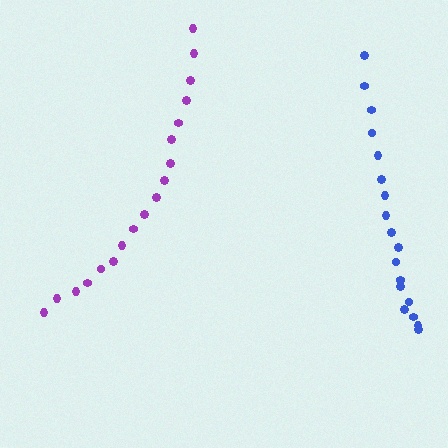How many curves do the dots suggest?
There are 2 distinct paths.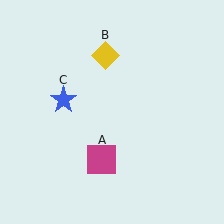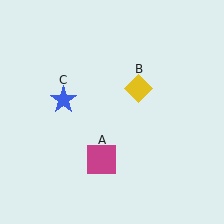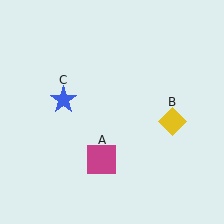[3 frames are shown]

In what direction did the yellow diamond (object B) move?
The yellow diamond (object B) moved down and to the right.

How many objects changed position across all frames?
1 object changed position: yellow diamond (object B).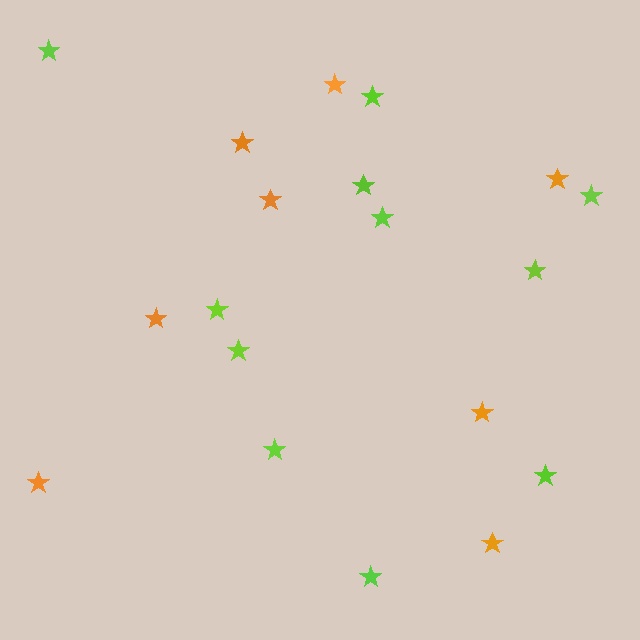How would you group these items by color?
There are 2 groups: one group of orange stars (8) and one group of lime stars (11).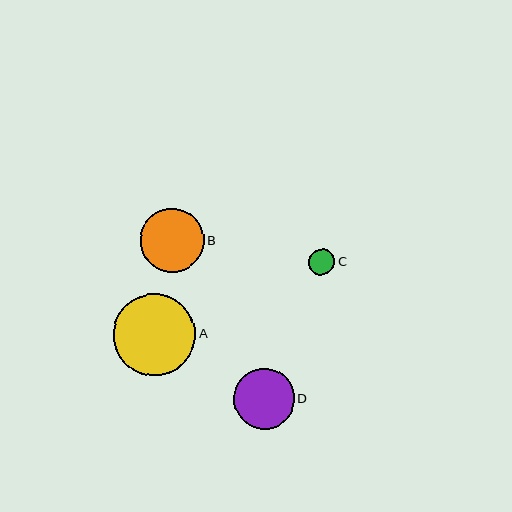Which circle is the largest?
Circle A is the largest with a size of approximately 82 pixels.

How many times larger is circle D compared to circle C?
Circle D is approximately 2.3 times the size of circle C.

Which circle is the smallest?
Circle C is the smallest with a size of approximately 26 pixels.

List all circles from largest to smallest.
From largest to smallest: A, B, D, C.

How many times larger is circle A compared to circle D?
Circle A is approximately 1.3 times the size of circle D.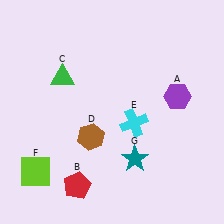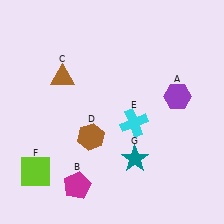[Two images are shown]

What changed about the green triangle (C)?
In Image 1, C is green. In Image 2, it changed to brown.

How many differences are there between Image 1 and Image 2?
There are 2 differences between the two images.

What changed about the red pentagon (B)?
In Image 1, B is red. In Image 2, it changed to magenta.